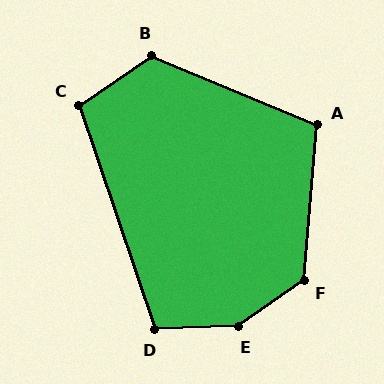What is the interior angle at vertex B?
Approximately 123 degrees (obtuse).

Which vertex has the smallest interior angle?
C, at approximately 106 degrees.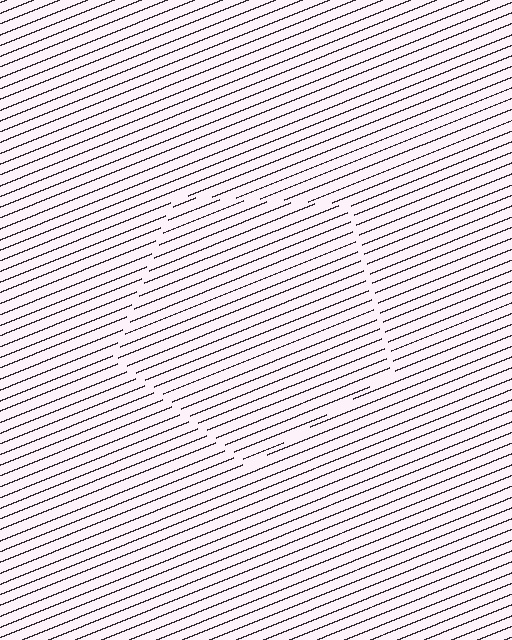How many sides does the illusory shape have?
5 sides — the line-ends trace a pentagon.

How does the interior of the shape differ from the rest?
The interior of the shape contains the same grating, shifted by half a period — the contour is defined by the phase discontinuity where line-ends from the inner and outer gratings abut.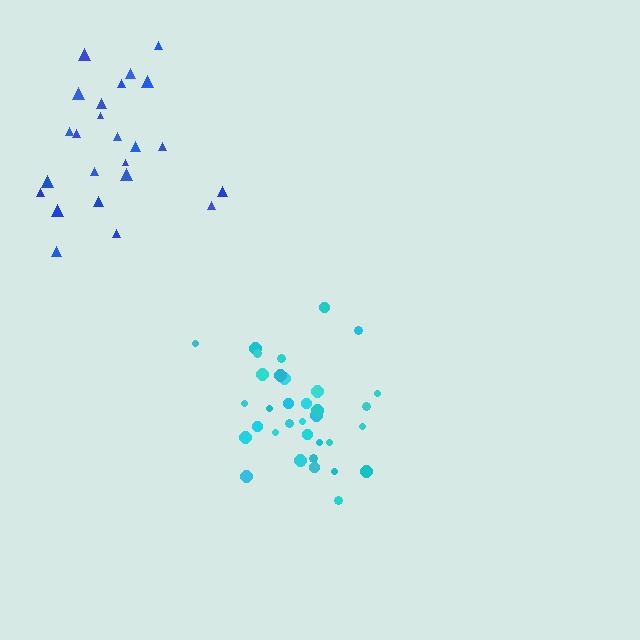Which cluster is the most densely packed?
Cyan.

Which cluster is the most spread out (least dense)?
Blue.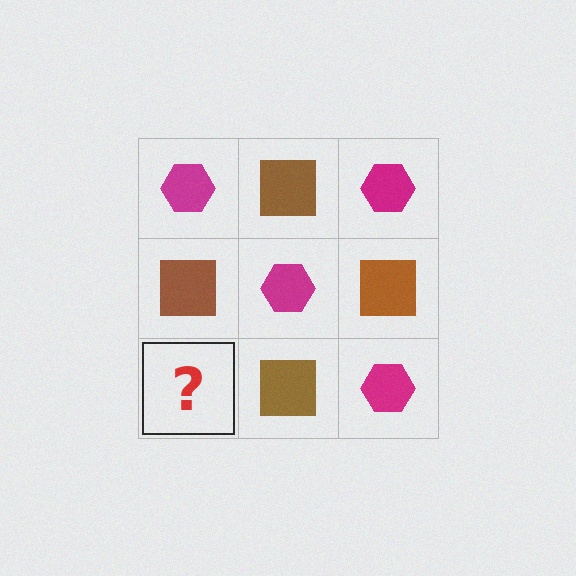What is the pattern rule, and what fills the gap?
The rule is that it alternates magenta hexagon and brown square in a checkerboard pattern. The gap should be filled with a magenta hexagon.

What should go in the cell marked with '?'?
The missing cell should contain a magenta hexagon.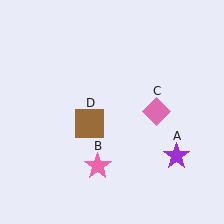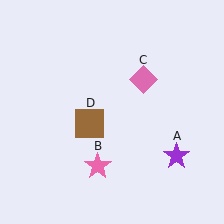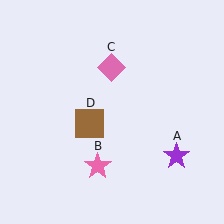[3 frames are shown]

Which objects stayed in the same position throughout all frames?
Purple star (object A) and pink star (object B) and brown square (object D) remained stationary.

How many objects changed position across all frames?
1 object changed position: pink diamond (object C).